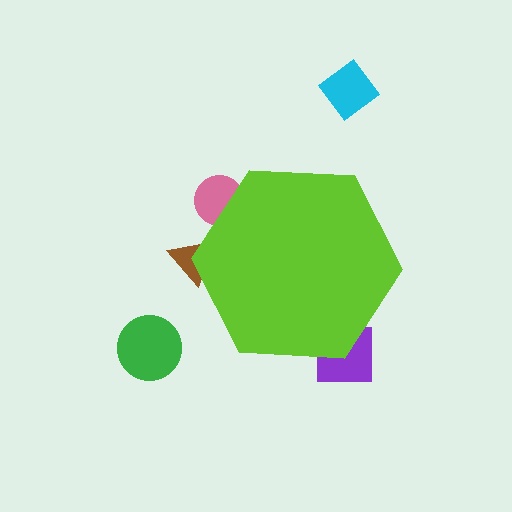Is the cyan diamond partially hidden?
No, the cyan diamond is fully visible.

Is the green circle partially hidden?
No, the green circle is fully visible.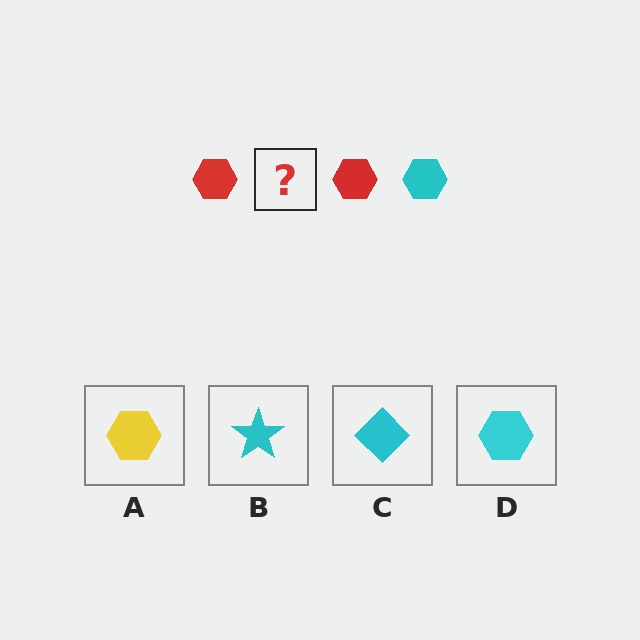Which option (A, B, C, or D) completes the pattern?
D.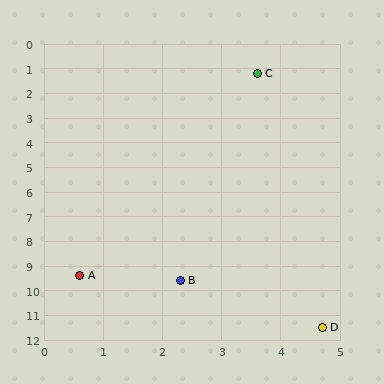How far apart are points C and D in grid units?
Points C and D are about 10.4 grid units apart.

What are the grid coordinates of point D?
Point D is at approximately (4.7, 11.5).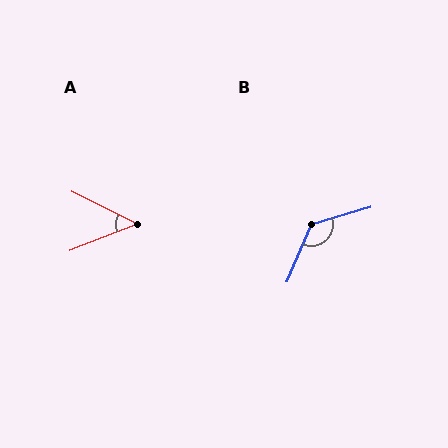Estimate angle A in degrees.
Approximately 48 degrees.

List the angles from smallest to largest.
A (48°), B (129°).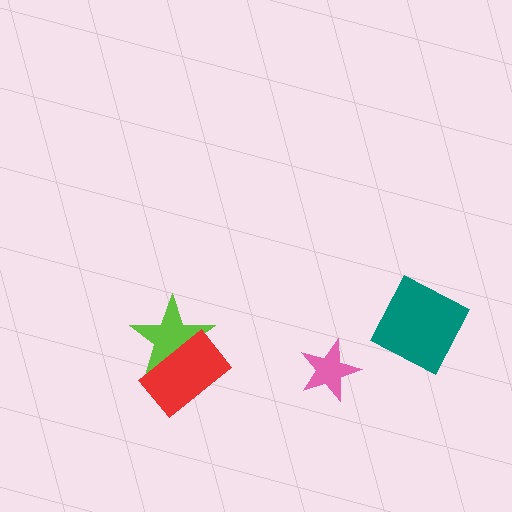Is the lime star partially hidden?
Yes, it is partially covered by another shape.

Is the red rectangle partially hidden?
No, no other shape covers it.